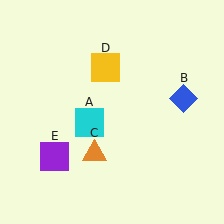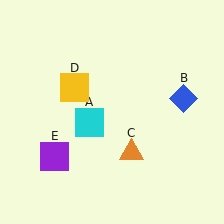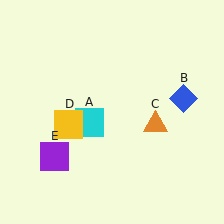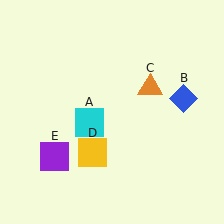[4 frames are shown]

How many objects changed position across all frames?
2 objects changed position: orange triangle (object C), yellow square (object D).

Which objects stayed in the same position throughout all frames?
Cyan square (object A) and blue diamond (object B) and purple square (object E) remained stationary.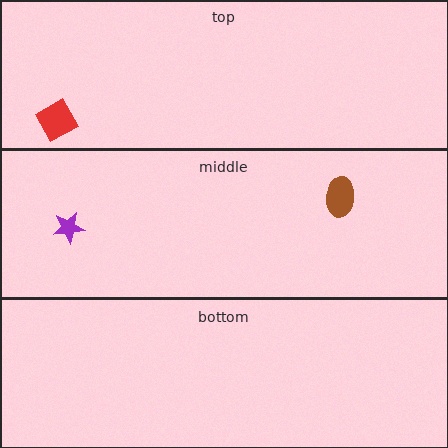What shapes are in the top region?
The red diamond.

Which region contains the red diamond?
The top region.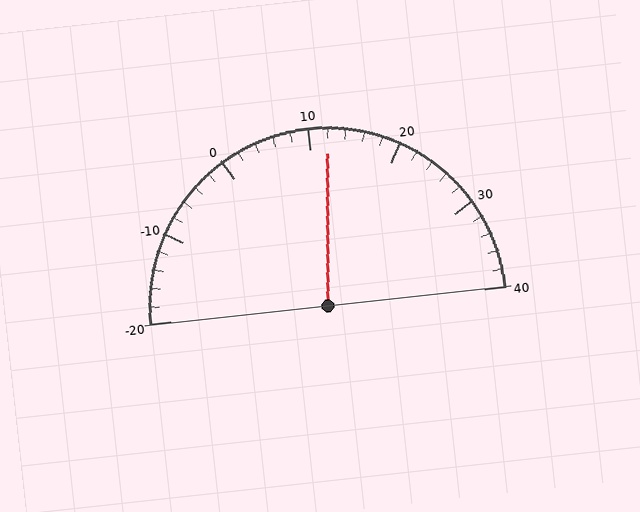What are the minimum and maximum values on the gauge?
The gauge ranges from -20 to 40.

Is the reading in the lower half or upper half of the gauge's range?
The reading is in the upper half of the range (-20 to 40).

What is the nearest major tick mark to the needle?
The nearest major tick mark is 10.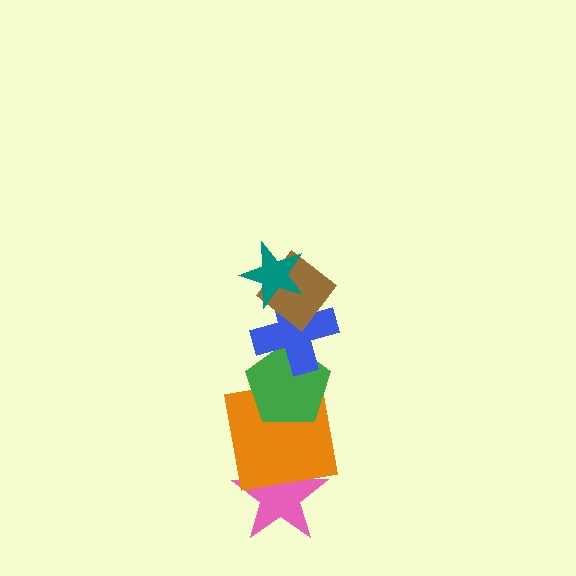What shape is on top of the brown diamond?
The teal star is on top of the brown diamond.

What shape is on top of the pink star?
The orange square is on top of the pink star.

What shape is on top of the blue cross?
The brown diamond is on top of the blue cross.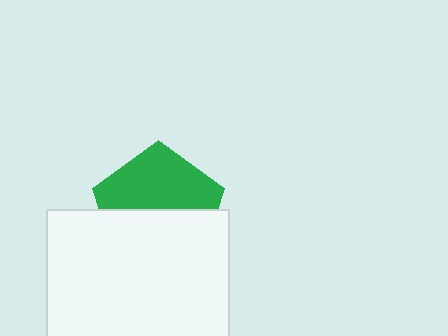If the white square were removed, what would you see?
You would see the complete green pentagon.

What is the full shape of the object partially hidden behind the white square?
The partially hidden object is a green pentagon.